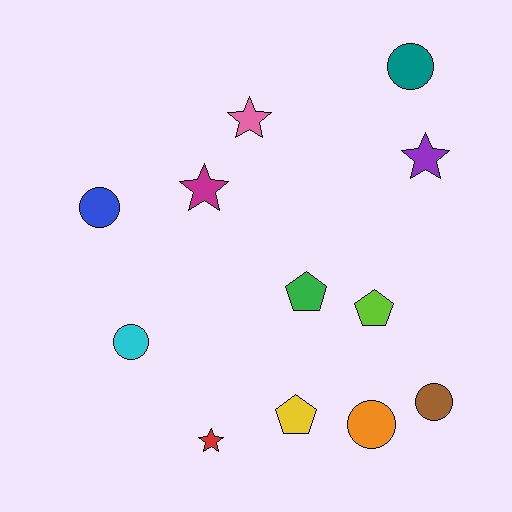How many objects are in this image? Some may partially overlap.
There are 12 objects.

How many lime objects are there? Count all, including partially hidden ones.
There is 1 lime object.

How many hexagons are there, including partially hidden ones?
There are no hexagons.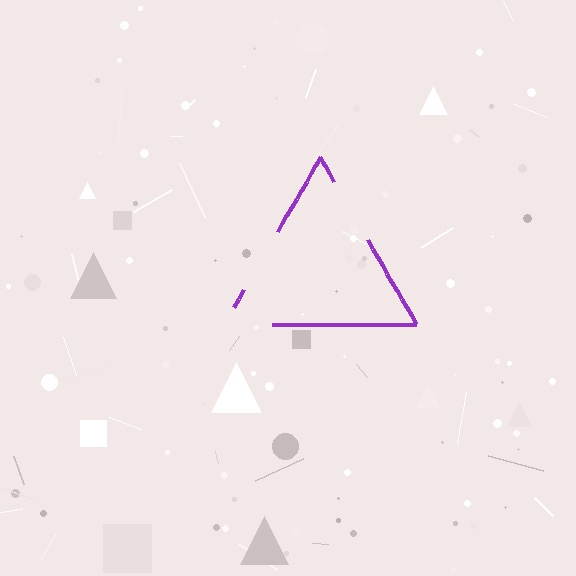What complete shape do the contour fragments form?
The contour fragments form a triangle.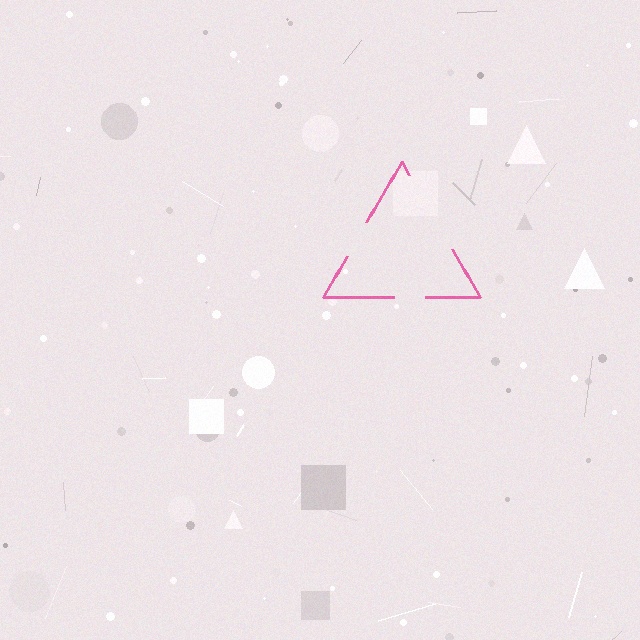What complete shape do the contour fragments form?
The contour fragments form a triangle.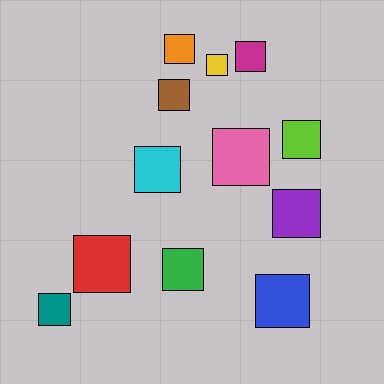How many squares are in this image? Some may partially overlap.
There are 12 squares.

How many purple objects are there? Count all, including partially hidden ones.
There is 1 purple object.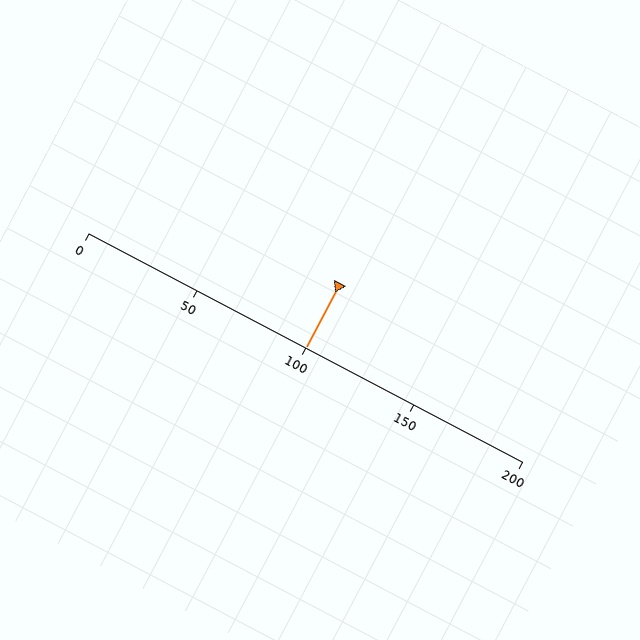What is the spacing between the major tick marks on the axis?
The major ticks are spaced 50 apart.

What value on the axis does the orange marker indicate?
The marker indicates approximately 100.